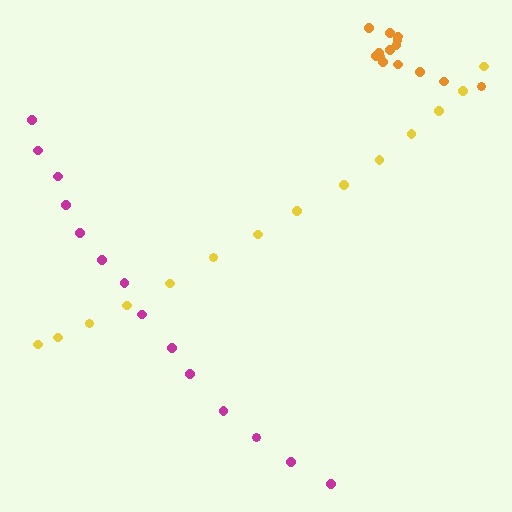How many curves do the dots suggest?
There are 3 distinct paths.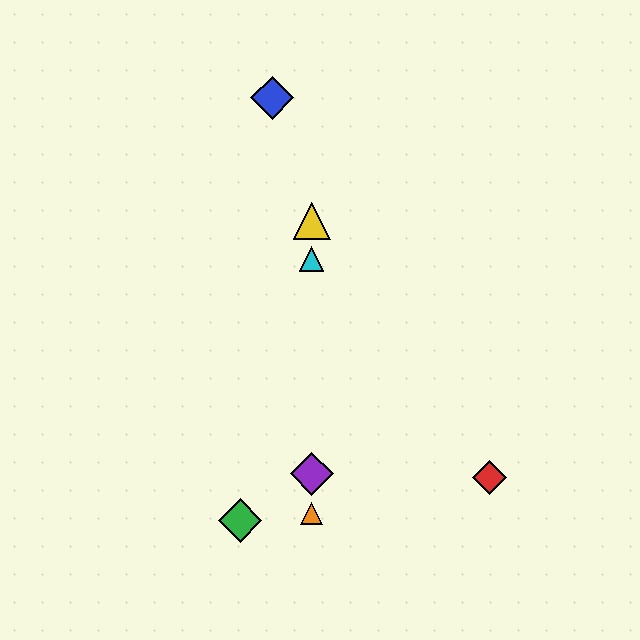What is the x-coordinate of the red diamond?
The red diamond is at x≈489.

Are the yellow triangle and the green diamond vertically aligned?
No, the yellow triangle is at x≈312 and the green diamond is at x≈240.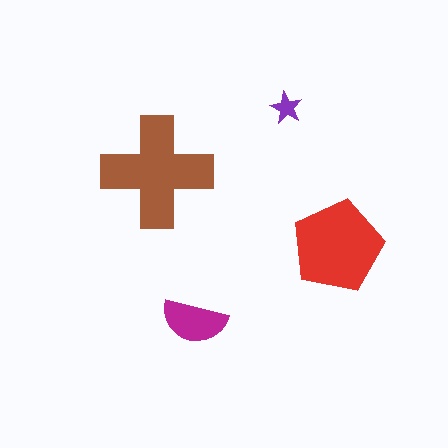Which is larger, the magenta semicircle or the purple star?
The magenta semicircle.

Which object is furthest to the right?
The red pentagon is rightmost.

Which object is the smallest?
The purple star.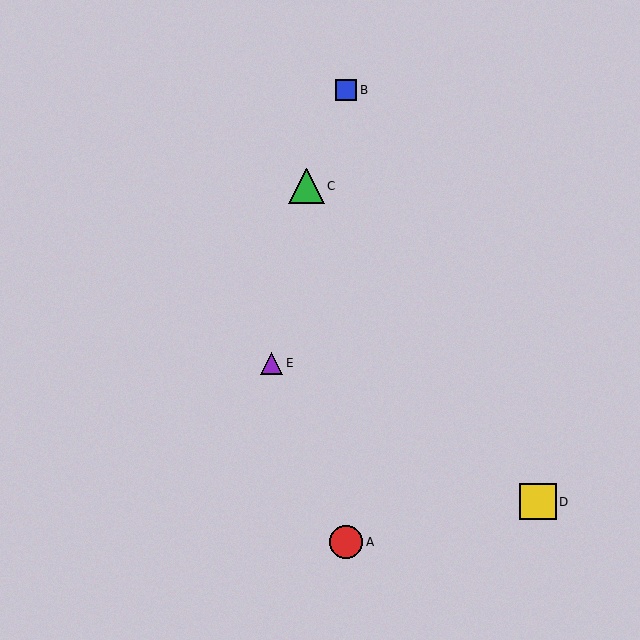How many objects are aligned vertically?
2 objects (A, B) are aligned vertically.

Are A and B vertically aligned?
Yes, both are at x≈346.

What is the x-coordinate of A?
Object A is at x≈346.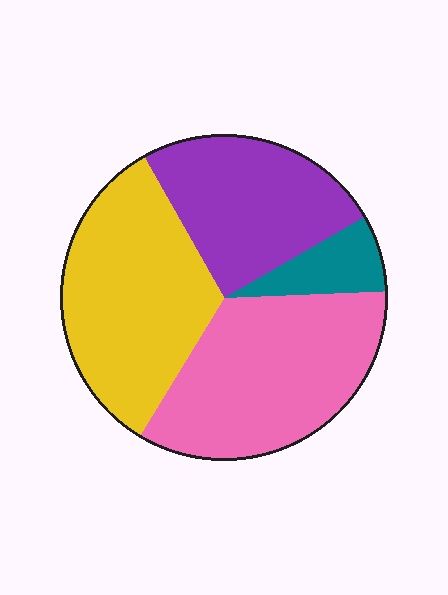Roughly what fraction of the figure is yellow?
Yellow covers around 35% of the figure.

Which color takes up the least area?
Teal, at roughly 10%.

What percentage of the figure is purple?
Purple takes up about one quarter (1/4) of the figure.